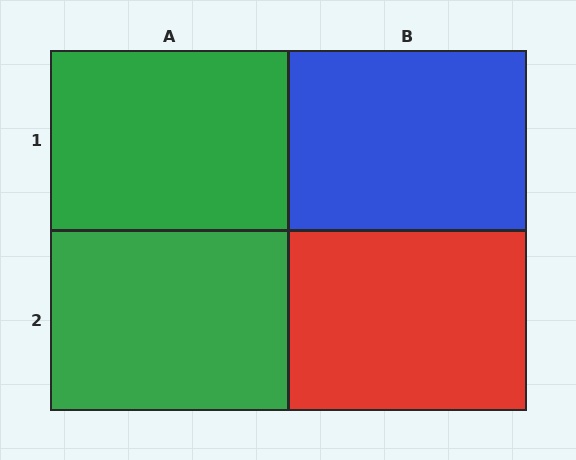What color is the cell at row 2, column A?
Green.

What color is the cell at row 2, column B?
Red.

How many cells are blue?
1 cell is blue.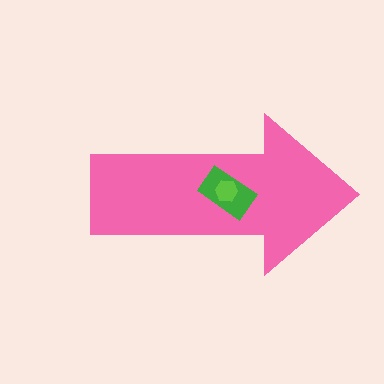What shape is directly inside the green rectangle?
The lime hexagon.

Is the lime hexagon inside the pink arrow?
Yes.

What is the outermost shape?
The pink arrow.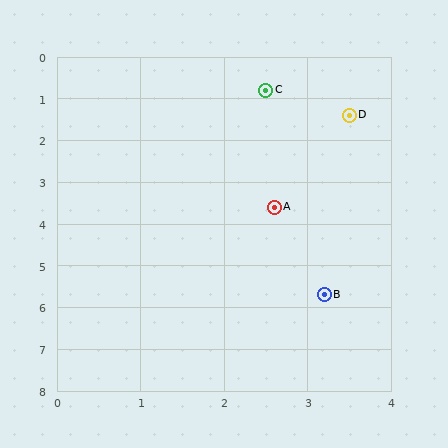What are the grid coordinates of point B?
Point B is at approximately (3.2, 5.7).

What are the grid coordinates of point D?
Point D is at approximately (3.5, 1.4).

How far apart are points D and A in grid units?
Points D and A are about 2.4 grid units apart.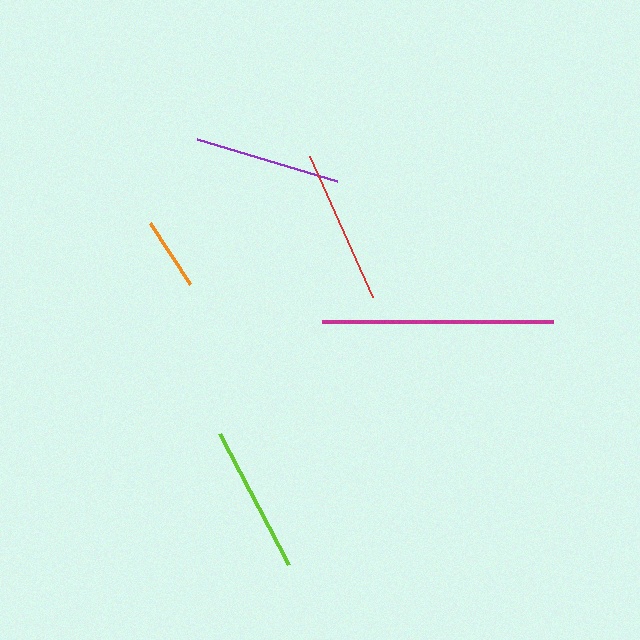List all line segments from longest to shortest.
From longest to shortest: magenta, red, lime, purple, orange.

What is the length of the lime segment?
The lime segment is approximately 148 pixels long.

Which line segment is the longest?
The magenta line is the longest at approximately 232 pixels.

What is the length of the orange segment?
The orange segment is approximately 73 pixels long.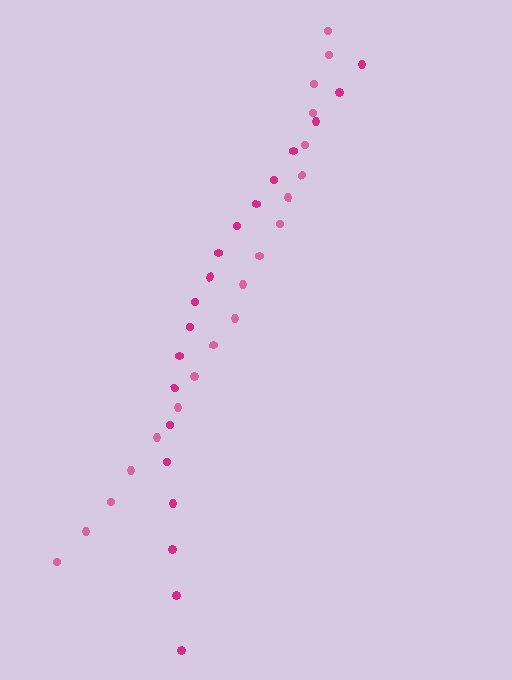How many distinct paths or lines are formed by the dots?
There are 2 distinct paths.